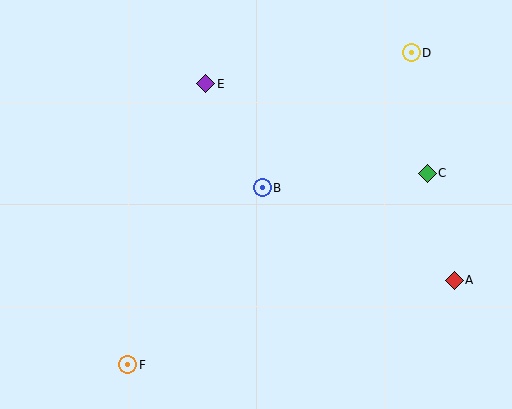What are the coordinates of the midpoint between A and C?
The midpoint between A and C is at (441, 227).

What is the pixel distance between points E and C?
The distance between E and C is 239 pixels.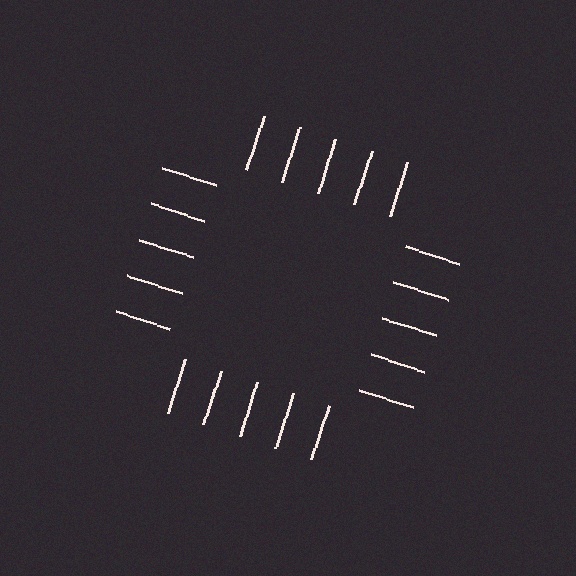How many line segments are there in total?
20 — 5 along each of the 4 edges.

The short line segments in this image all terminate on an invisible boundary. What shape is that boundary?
An illusory square — the line segments terminate on its edges but no continuous stroke is drawn.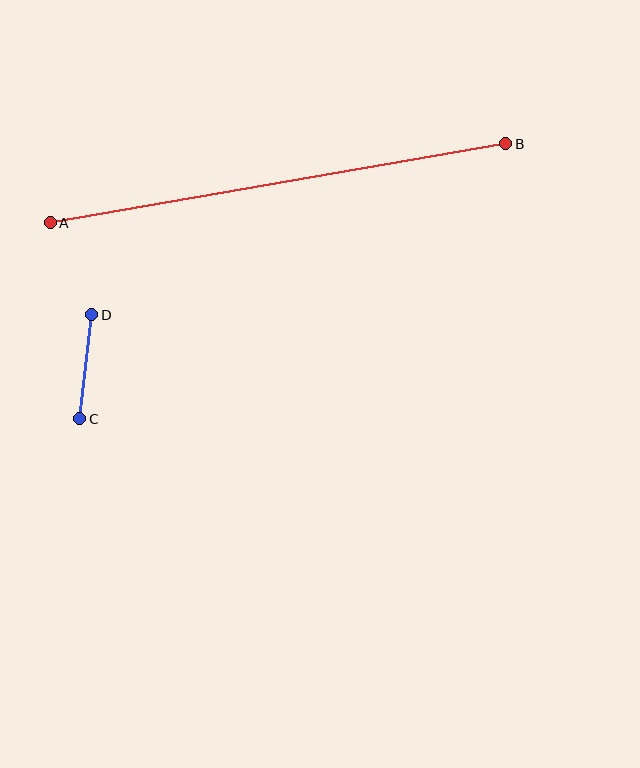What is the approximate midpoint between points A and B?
The midpoint is at approximately (278, 183) pixels.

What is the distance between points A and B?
The distance is approximately 462 pixels.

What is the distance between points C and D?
The distance is approximately 105 pixels.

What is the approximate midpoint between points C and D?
The midpoint is at approximately (86, 367) pixels.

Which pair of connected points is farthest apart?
Points A and B are farthest apart.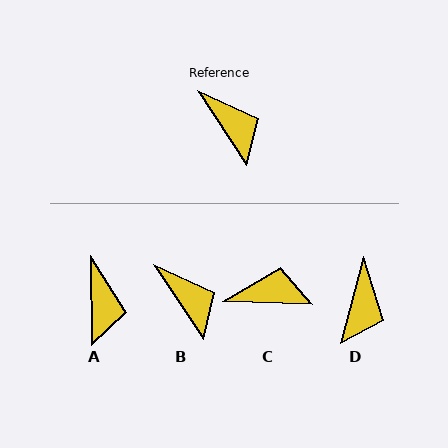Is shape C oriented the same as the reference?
No, it is off by about 54 degrees.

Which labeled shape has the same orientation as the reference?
B.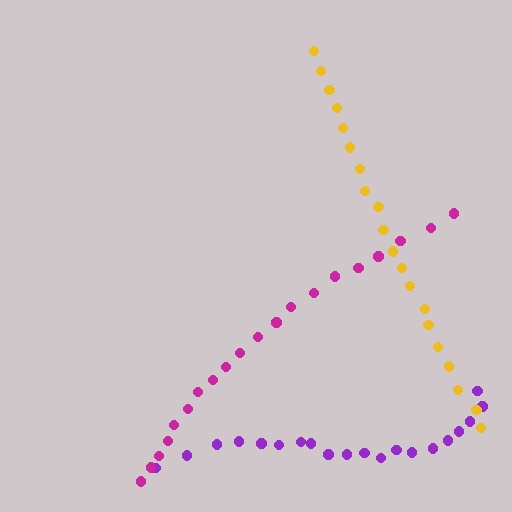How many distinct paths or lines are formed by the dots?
There are 3 distinct paths.